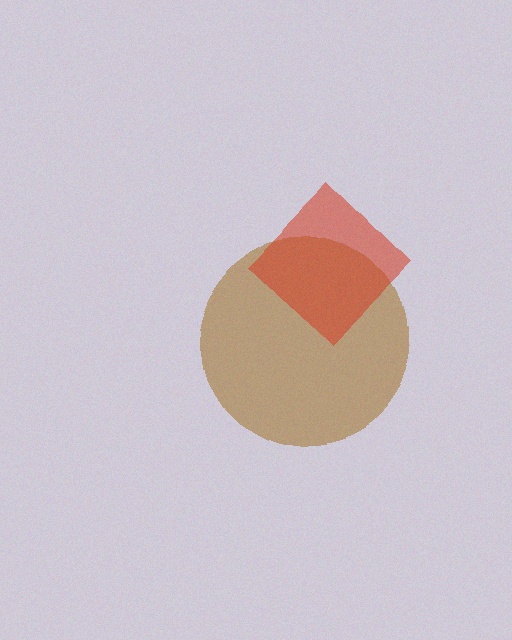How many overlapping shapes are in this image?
There are 2 overlapping shapes in the image.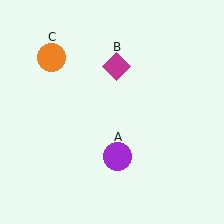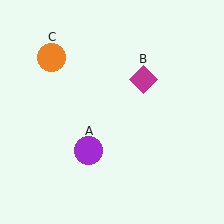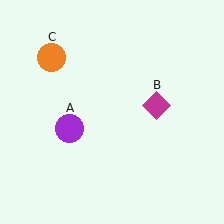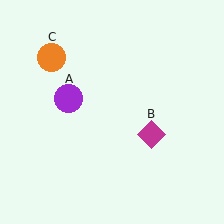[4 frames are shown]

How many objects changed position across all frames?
2 objects changed position: purple circle (object A), magenta diamond (object B).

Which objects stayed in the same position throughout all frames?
Orange circle (object C) remained stationary.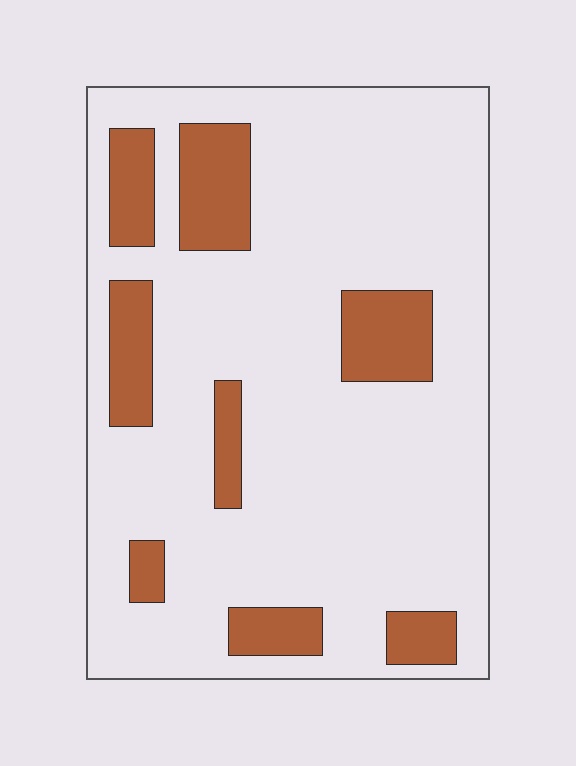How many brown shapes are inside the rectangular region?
8.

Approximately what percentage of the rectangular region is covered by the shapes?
Approximately 20%.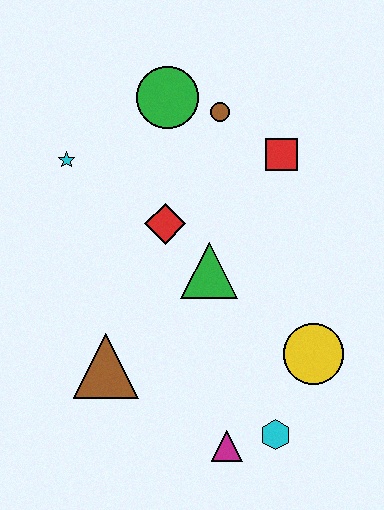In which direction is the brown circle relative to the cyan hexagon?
The brown circle is above the cyan hexagon.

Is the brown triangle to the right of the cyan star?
Yes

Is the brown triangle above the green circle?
No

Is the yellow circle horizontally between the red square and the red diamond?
No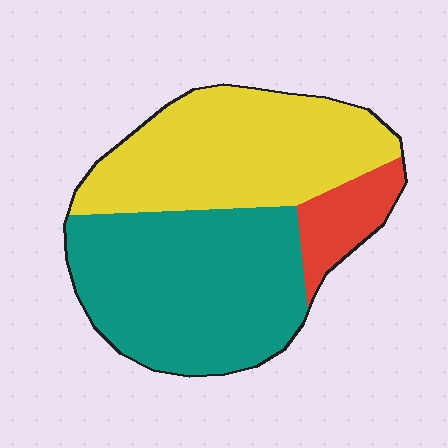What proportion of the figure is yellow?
Yellow takes up about two fifths (2/5) of the figure.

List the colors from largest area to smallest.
From largest to smallest: teal, yellow, red.